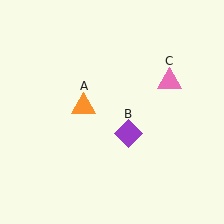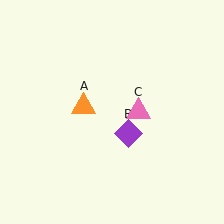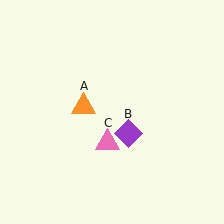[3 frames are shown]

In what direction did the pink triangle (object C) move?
The pink triangle (object C) moved down and to the left.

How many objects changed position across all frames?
1 object changed position: pink triangle (object C).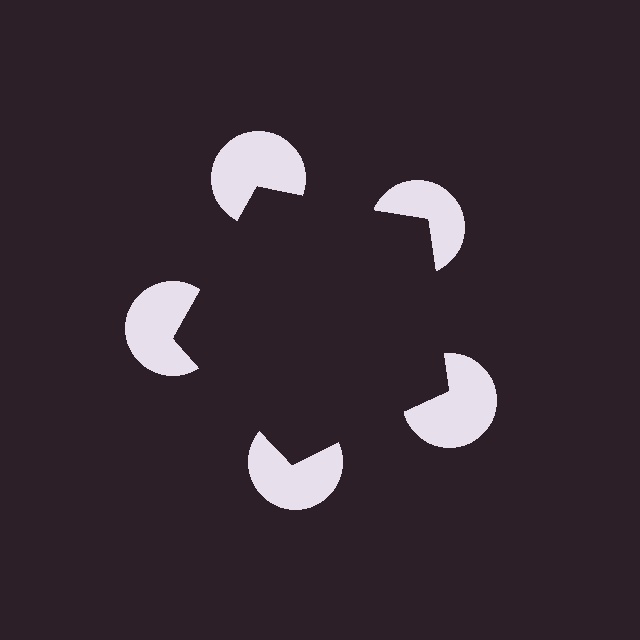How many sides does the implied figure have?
5 sides.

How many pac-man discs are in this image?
There are 5 — one at each vertex of the illusory pentagon.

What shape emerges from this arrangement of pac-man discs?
An illusory pentagon — its edges are inferred from the aligned wedge cuts in the pac-man discs, not physically drawn.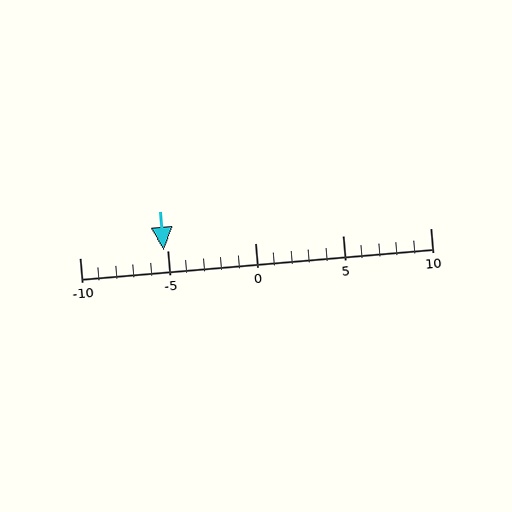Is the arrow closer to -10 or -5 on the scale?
The arrow is closer to -5.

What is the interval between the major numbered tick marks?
The major tick marks are spaced 5 units apart.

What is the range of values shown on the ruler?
The ruler shows values from -10 to 10.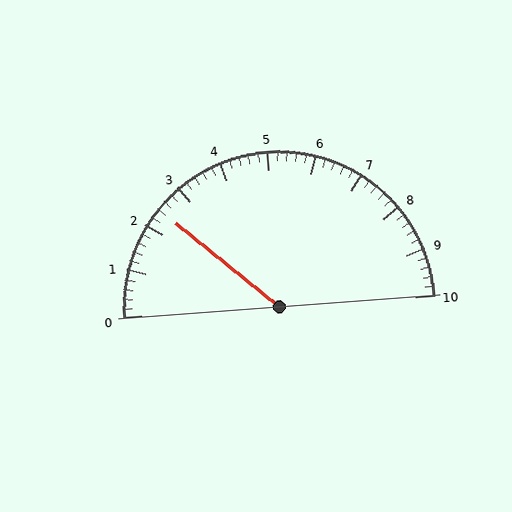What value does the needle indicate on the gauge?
The needle indicates approximately 2.4.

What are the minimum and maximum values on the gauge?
The gauge ranges from 0 to 10.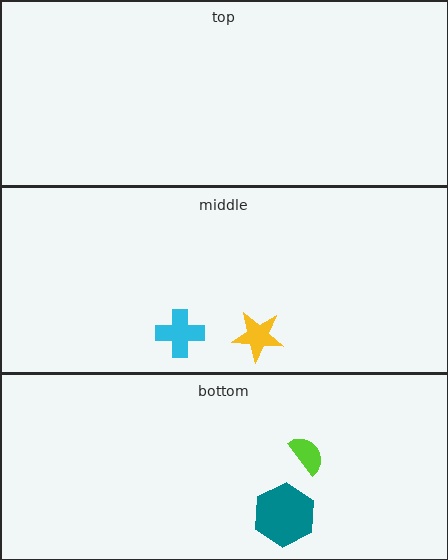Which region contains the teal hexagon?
The bottom region.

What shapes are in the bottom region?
The teal hexagon, the lime semicircle.